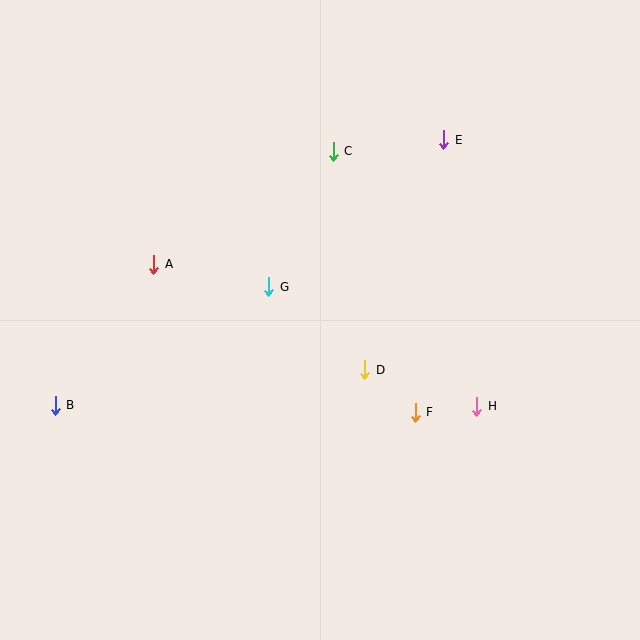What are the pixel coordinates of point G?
Point G is at (269, 287).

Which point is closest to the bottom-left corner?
Point B is closest to the bottom-left corner.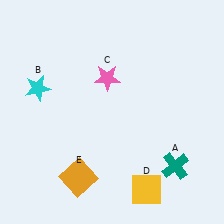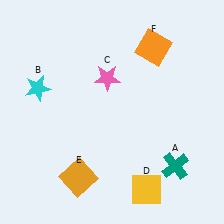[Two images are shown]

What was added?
An orange square (F) was added in Image 2.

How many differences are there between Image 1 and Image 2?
There is 1 difference between the two images.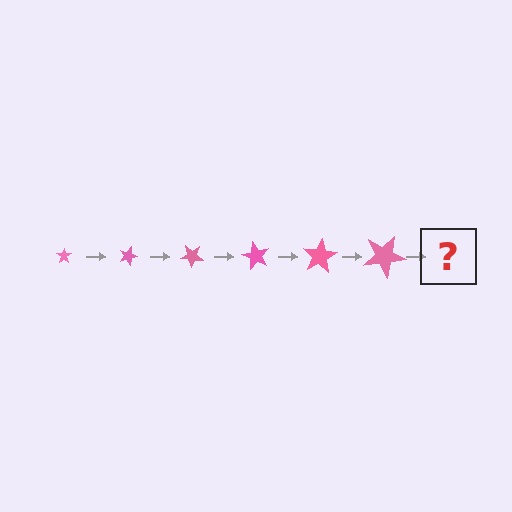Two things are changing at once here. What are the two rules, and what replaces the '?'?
The two rules are that the star grows larger each step and it rotates 20 degrees each step. The '?' should be a star, larger than the previous one and rotated 120 degrees from the start.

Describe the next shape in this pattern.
It should be a star, larger than the previous one and rotated 120 degrees from the start.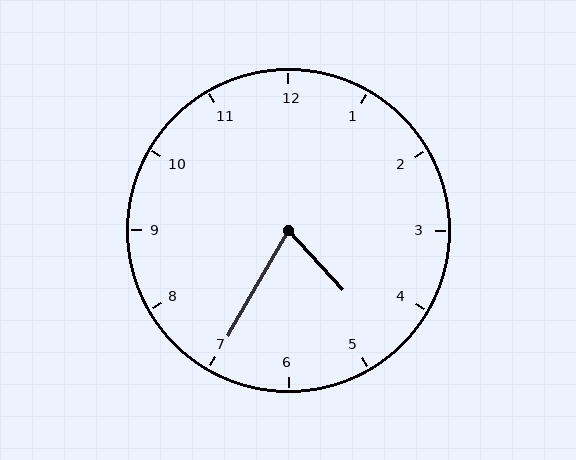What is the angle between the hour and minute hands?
Approximately 72 degrees.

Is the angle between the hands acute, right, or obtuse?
It is acute.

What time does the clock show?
4:35.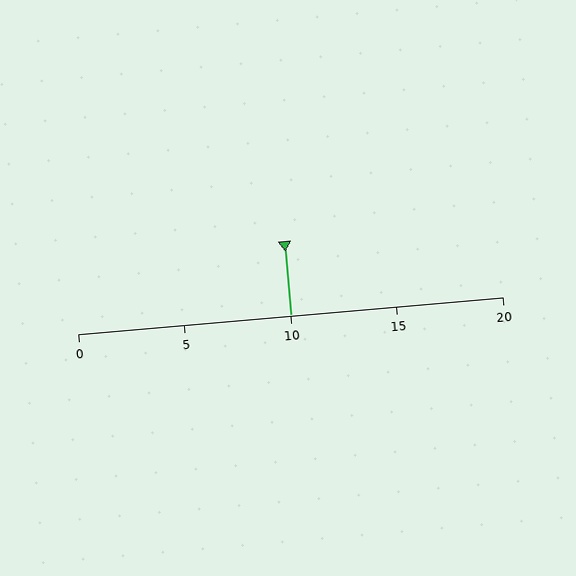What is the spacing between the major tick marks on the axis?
The major ticks are spaced 5 apart.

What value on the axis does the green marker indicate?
The marker indicates approximately 10.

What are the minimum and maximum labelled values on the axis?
The axis runs from 0 to 20.